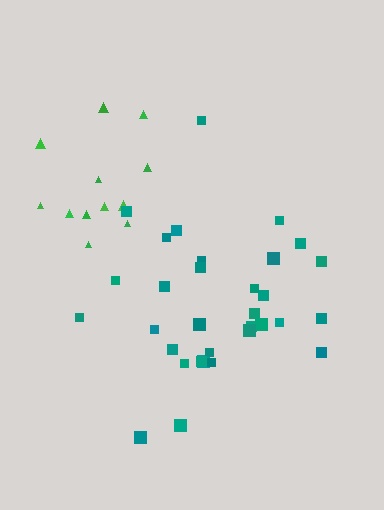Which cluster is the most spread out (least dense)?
Green.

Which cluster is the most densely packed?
Teal.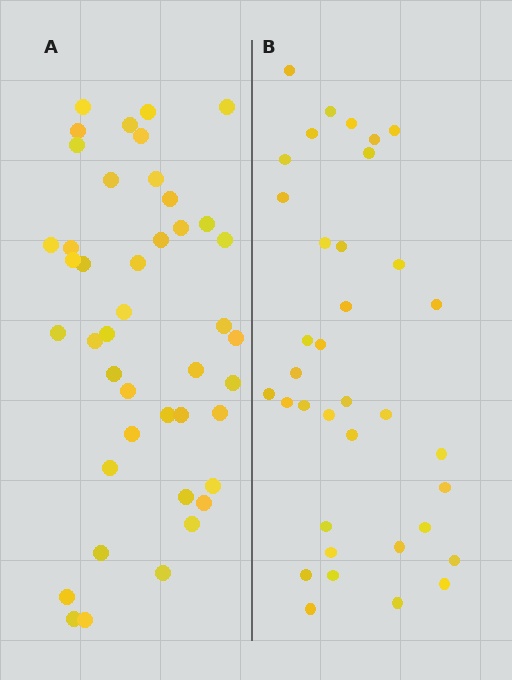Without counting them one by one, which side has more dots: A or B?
Region A (the left region) has more dots.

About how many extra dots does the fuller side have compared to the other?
Region A has roughly 8 or so more dots than region B.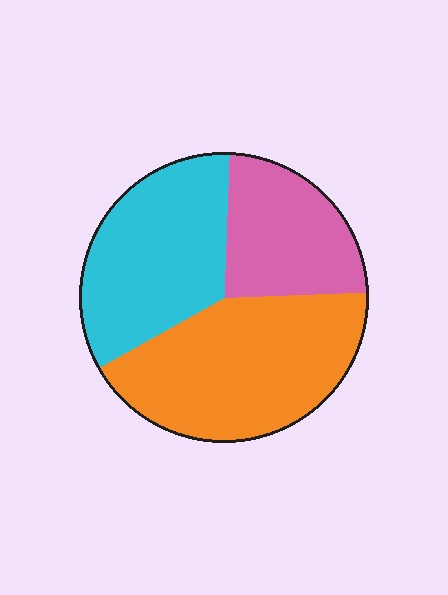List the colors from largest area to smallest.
From largest to smallest: orange, cyan, pink.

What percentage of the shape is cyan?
Cyan covers about 35% of the shape.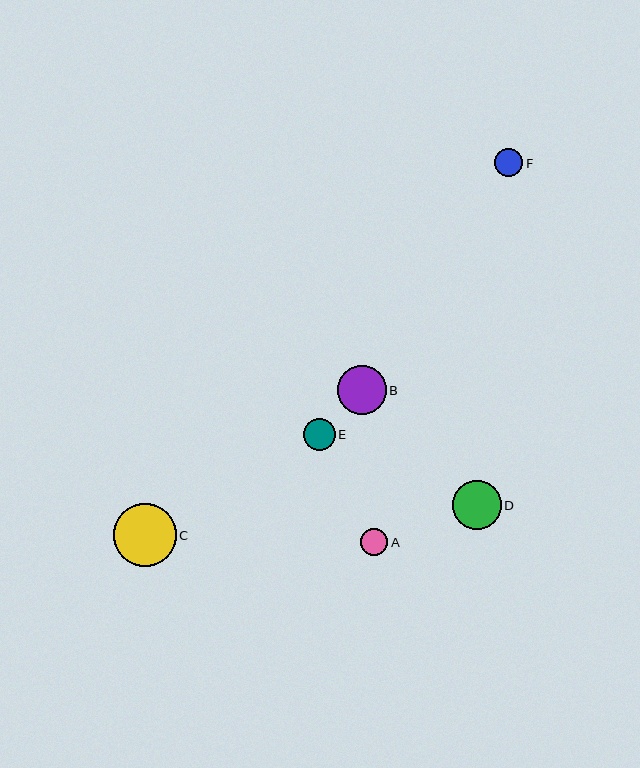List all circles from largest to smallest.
From largest to smallest: C, B, D, E, F, A.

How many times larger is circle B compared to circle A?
Circle B is approximately 1.8 times the size of circle A.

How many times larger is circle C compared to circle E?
Circle C is approximately 2.0 times the size of circle E.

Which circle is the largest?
Circle C is the largest with a size of approximately 63 pixels.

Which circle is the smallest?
Circle A is the smallest with a size of approximately 27 pixels.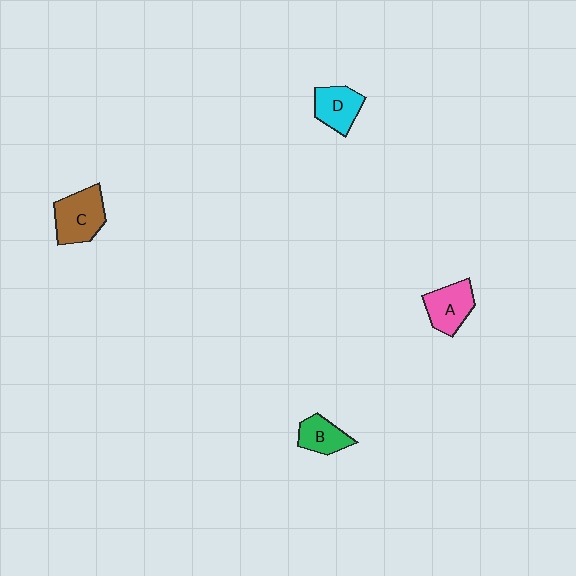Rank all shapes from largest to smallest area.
From largest to smallest: C (brown), A (pink), D (cyan), B (green).